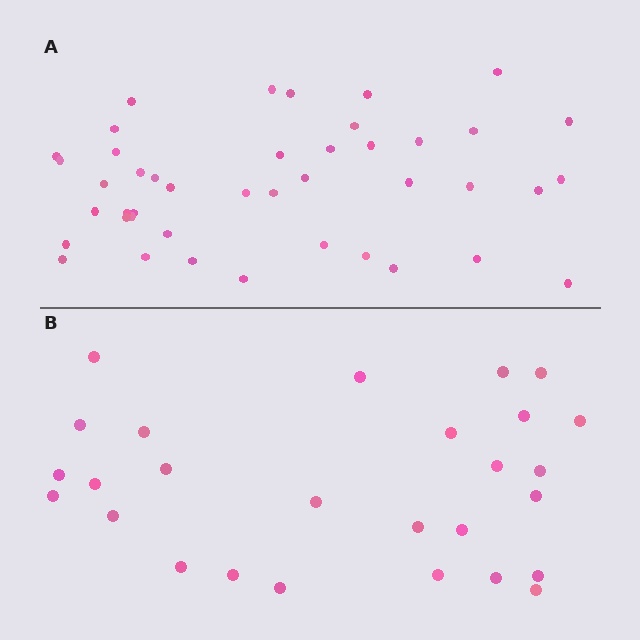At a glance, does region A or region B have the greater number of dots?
Region A (the top region) has more dots.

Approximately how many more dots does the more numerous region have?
Region A has approximately 15 more dots than region B.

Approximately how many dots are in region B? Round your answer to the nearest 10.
About 30 dots. (The exact count is 27, which rounds to 30.)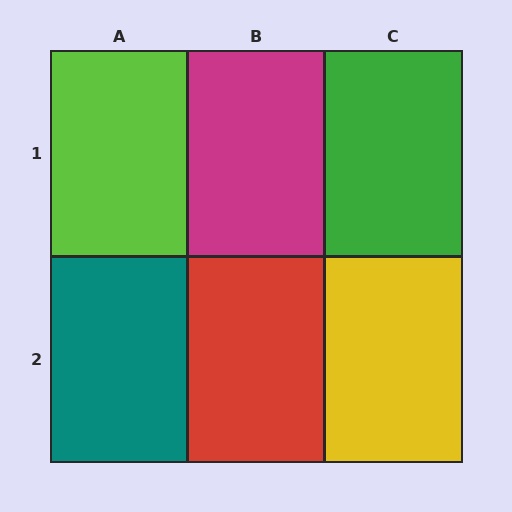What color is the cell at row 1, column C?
Green.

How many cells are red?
1 cell is red.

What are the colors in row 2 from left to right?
Teal, red, yellow.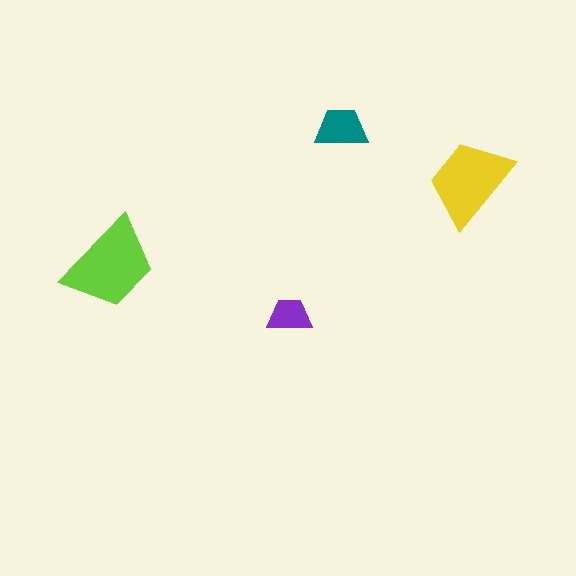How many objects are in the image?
There are 4 objects in the image.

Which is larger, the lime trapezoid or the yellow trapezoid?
The lime one.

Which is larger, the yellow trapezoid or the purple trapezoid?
The yellow one.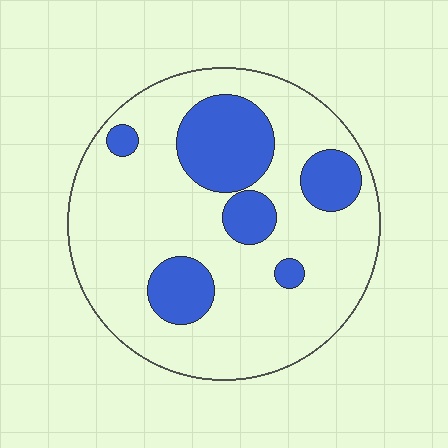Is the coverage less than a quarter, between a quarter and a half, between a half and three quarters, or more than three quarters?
Less than a quarter.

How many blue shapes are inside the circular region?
6.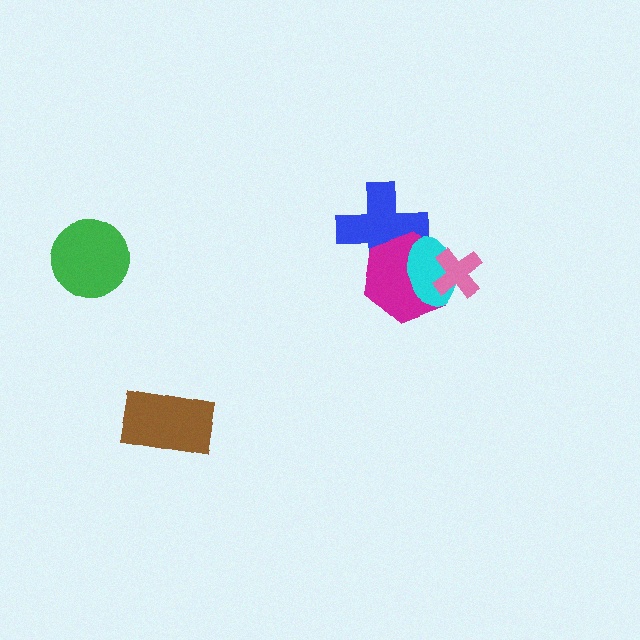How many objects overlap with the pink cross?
2 objects overlap with the pink cross.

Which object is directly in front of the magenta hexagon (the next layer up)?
The cyan ellipse is directly in front of the magenta hexagon.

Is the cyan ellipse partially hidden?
Yes, it is partially covered by another shape.